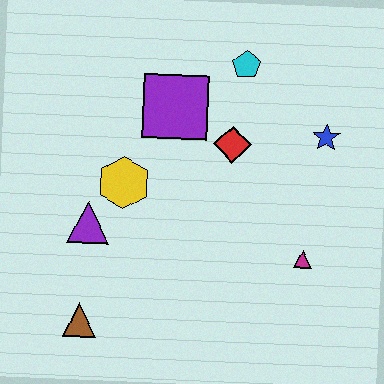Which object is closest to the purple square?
The red diamond is closest to the purple square.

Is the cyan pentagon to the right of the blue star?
No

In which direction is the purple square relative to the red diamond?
The purple square is to the left of the red diamond.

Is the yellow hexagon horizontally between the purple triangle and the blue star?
Yes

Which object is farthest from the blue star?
The brown triangle is farthest from the blue star.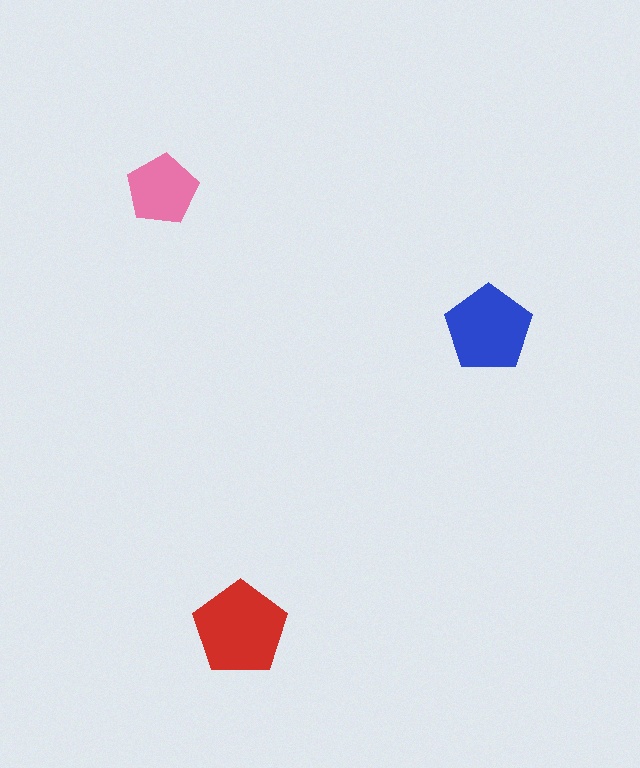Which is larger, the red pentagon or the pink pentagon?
The red one.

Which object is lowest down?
The red pentagon is bottommost.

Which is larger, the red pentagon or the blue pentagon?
The red one.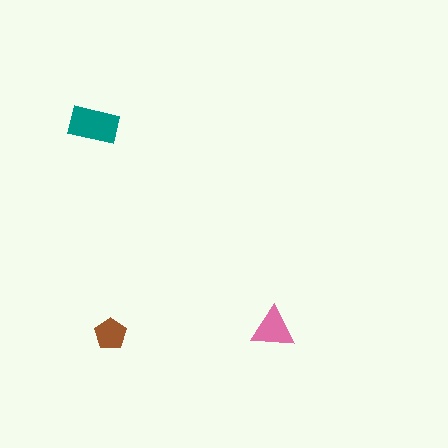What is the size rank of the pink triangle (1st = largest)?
2nd.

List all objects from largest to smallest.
The teal rectangle, the pink triangle, the brown pentagon.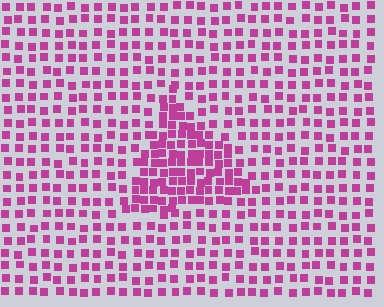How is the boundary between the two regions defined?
The boundary is defined by a change in element density (approximately 1.9x ratio). All elements are the same color, size, and shape.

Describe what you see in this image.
The image contains small magenta elements arranged at two different densities. A triangle-shaped region is visible where the elements are more densely packed than the surrounding area.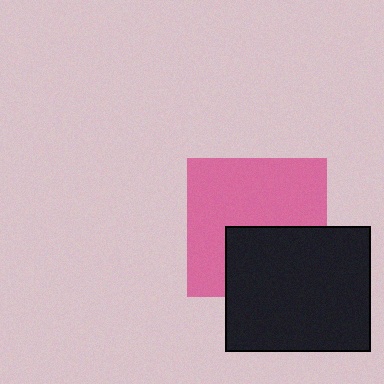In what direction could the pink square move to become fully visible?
The pink square could move up. That would shift it out from behind the black rectangle entirely.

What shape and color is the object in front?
The object in front is a black rectangle.